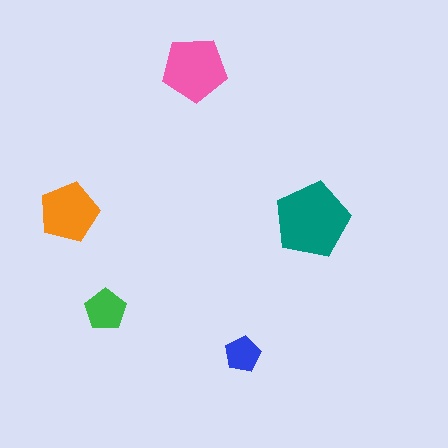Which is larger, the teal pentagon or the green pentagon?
The teal one.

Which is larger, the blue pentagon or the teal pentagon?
The teal one.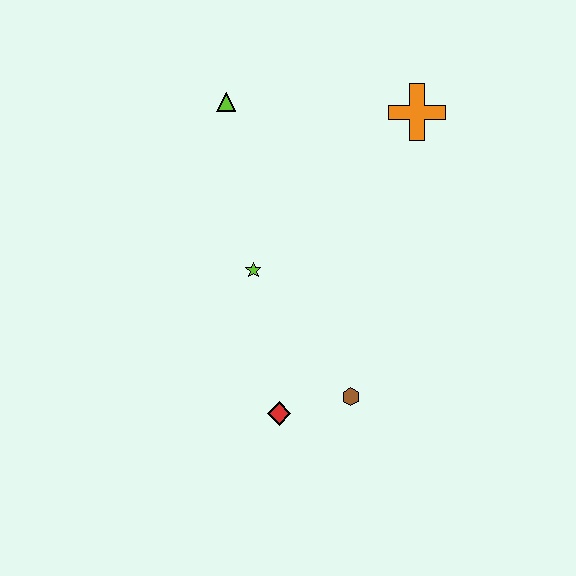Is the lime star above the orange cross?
No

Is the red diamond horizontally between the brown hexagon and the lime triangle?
Yes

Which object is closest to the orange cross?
The lime triangle is closest to the orange cross.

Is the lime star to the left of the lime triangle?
No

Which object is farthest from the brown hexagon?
The lime triangle is farthest from the brown hexagon.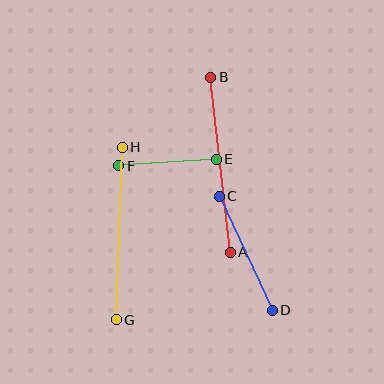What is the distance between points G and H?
The distance is approximately 173 pixels.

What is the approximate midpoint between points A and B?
The midpoint is at approximately (220, 165) pixels.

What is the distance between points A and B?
The distance is approximately 176 pixels.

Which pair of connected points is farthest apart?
Points A and B are farthest apart.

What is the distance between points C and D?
The distance is approximately 126 pixels.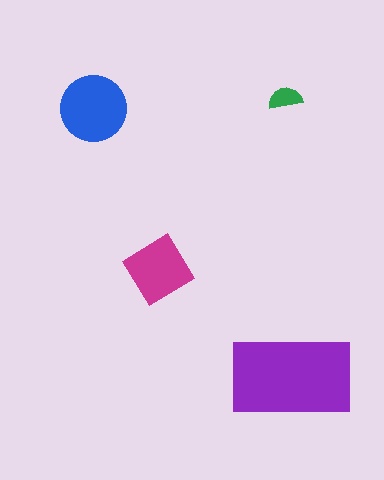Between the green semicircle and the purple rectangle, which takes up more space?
The purple rectangle.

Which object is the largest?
The purple rectangle.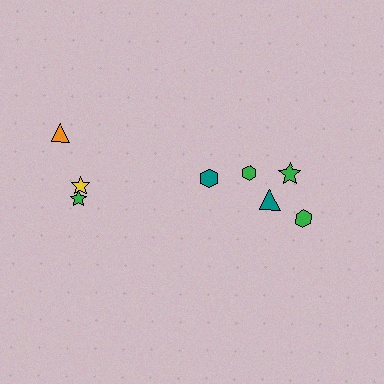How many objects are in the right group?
There are 5 objects.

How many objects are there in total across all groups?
There are 8 objects.